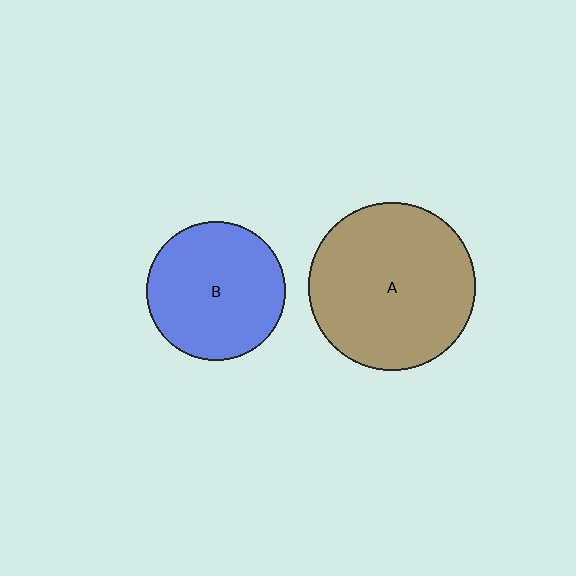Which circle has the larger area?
Circle A (brown).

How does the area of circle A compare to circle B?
Approximately 1.5 times.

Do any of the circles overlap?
No, none of the circles overlap.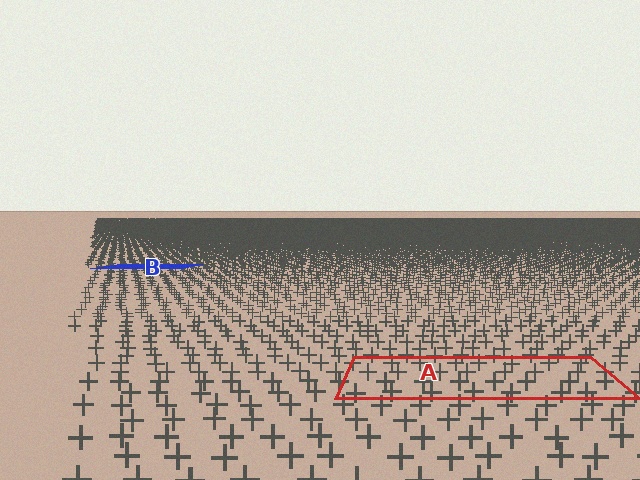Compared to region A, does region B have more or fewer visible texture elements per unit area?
Region B has more texture elements per unit area — they are packed more densely because it is farther away.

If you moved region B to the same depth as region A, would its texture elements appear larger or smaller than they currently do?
They would appear larger. At a closer depth, the same texture elements are projected at a bigger on-screen size.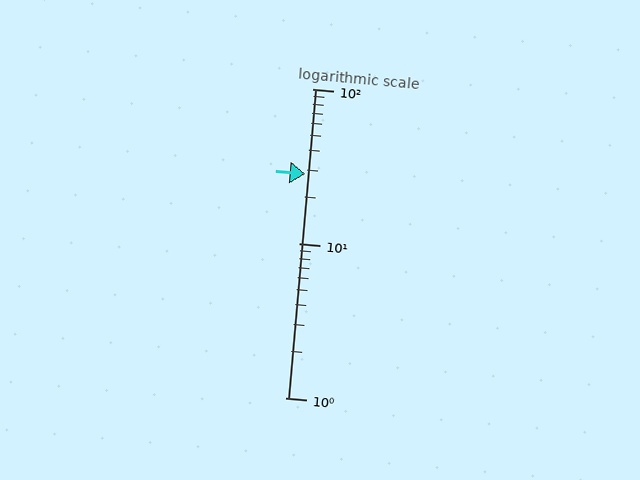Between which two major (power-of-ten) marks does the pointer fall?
The pointer is between 10 and 100.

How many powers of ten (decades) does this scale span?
The scale spans 2 decades, from 1 to 100.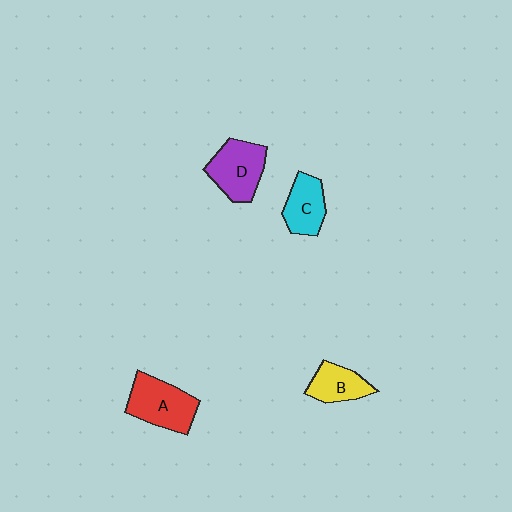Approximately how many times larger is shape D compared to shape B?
Approximately 1.4 times.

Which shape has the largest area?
Shape A (red).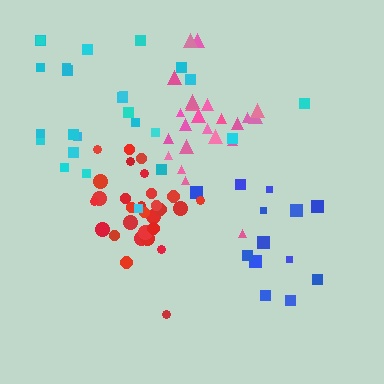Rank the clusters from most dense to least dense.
red, pink, blue, cyan.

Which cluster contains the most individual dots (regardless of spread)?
Red (29).